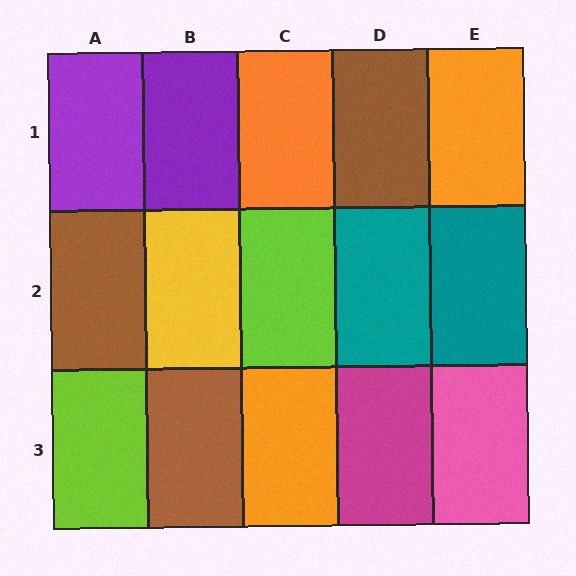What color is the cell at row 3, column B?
Brown.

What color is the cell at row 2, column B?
Yellow.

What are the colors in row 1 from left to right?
Purple, purple, orange, brown, orange.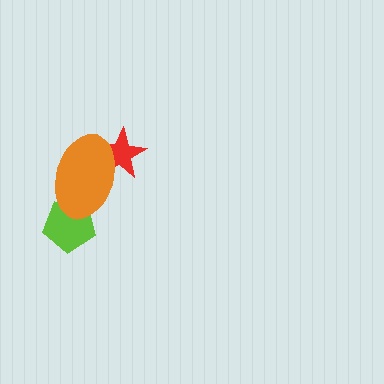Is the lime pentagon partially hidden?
Yes, it is partially covered by another shape.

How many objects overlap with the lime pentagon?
1 object overlaps with the lime pentagon.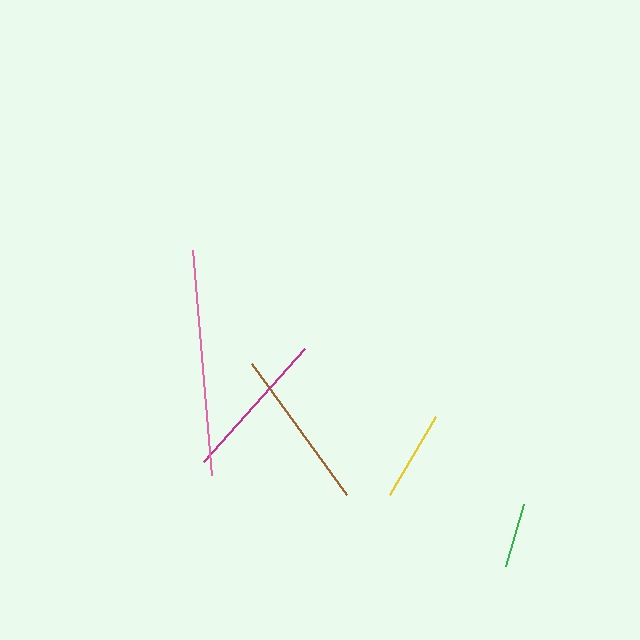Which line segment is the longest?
The pink line is the longest at approximately 225 pixels.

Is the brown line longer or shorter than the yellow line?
The brown line is longer than the yellow line.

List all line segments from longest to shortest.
From longest to shortest: pink, brown, magenta, yellow, green.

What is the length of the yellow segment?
The yellow segment is approximately 90 pixels long.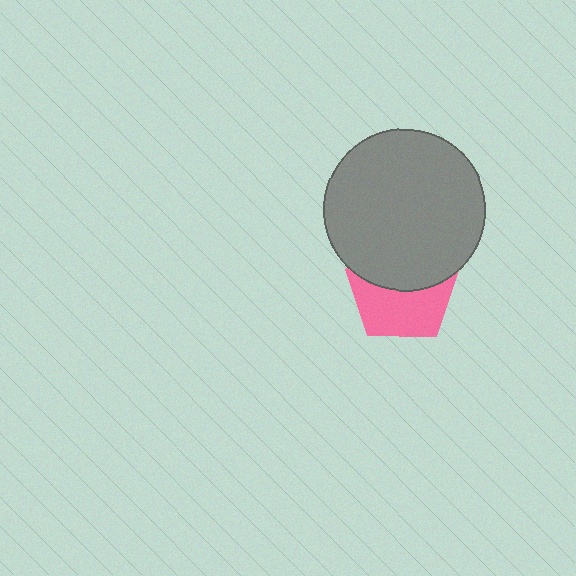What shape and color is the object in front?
The object in front is a gray circle.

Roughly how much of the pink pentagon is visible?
About half of it is visible (roughly 53%).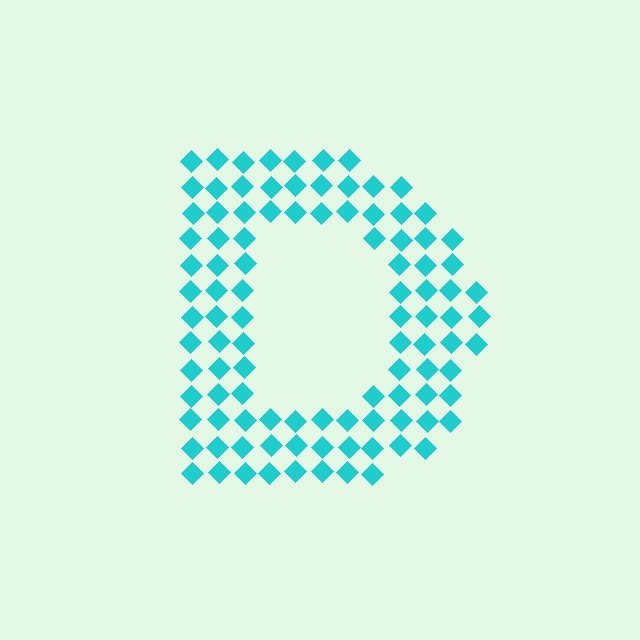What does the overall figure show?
The overall figure shows the letter D.